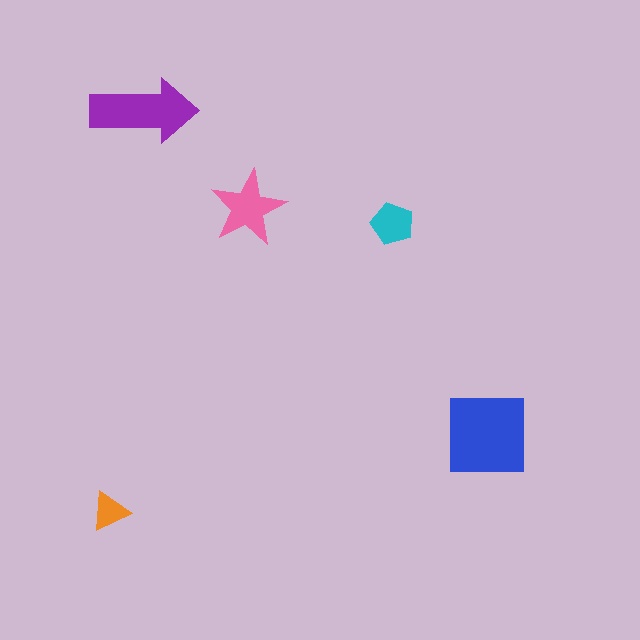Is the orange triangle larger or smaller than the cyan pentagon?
Smaller.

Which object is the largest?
The blue square.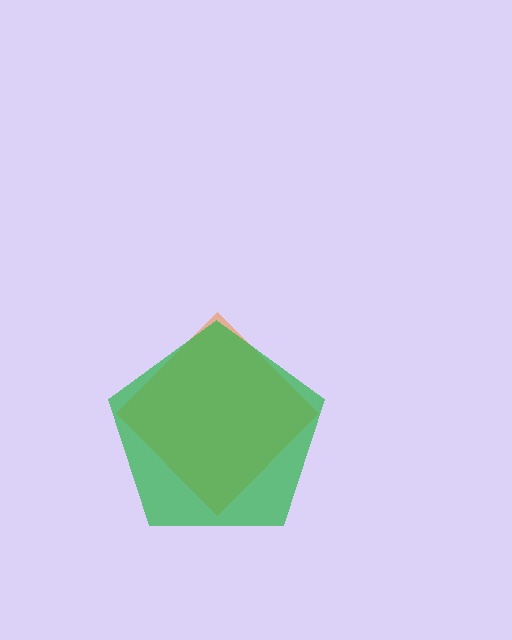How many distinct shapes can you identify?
There are 2 distinct shapes: an orange diamond, a green pentagon.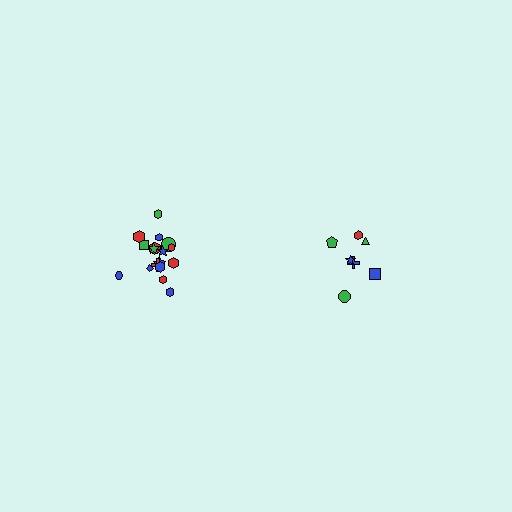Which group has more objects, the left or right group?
The left group.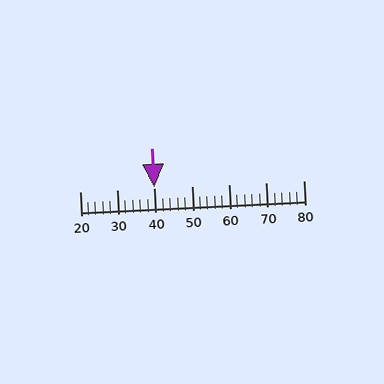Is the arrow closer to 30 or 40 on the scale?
The arrow is closer to 40.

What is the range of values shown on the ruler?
The ruler shows values from 20 to 80.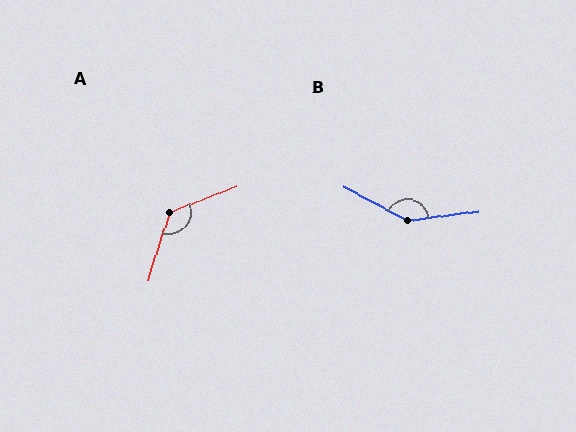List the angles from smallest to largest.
A (128°), B (146°).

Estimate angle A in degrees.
Approximately 128 degrees.